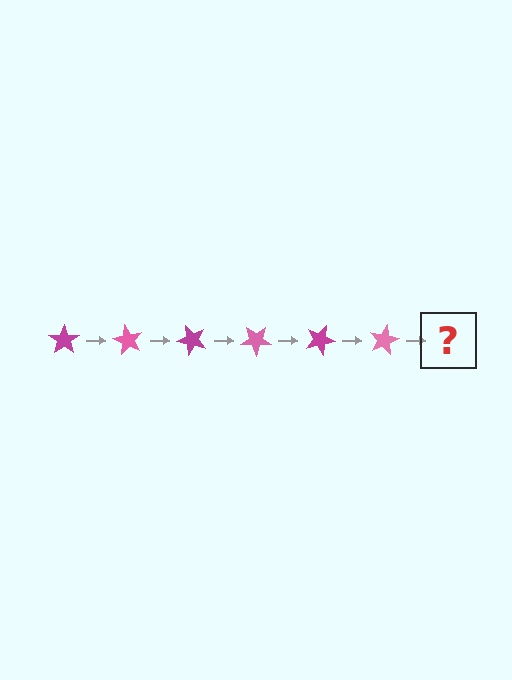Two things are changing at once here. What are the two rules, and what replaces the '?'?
The two rules are that it rotates 60 degrees each step and the color cycles through magenta and pink. The '?' should be a magenta star, rotated 360 degrees from the start.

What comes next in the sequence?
The next element should be a magenta star, rotated 360 degrees from the start.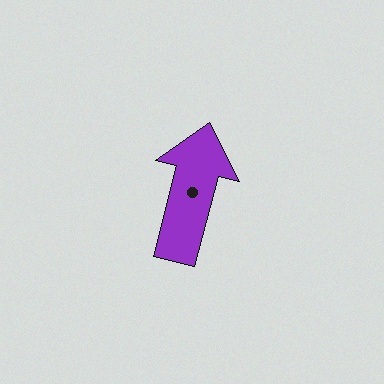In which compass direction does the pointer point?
North.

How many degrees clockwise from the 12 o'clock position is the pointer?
Approximately 14 degrees.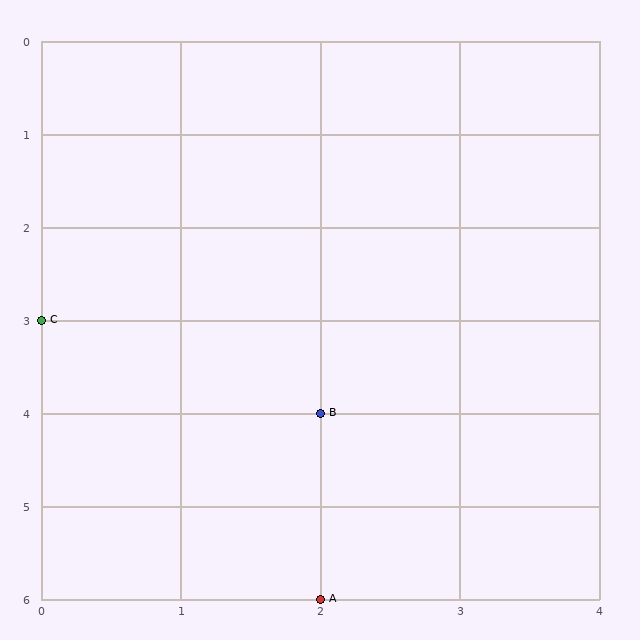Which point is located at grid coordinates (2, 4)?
Point B is at (2, 4).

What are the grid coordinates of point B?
Point B is at grid coordinates (2, 4).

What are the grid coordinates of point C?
Point C is at grid coordinates (0, 3).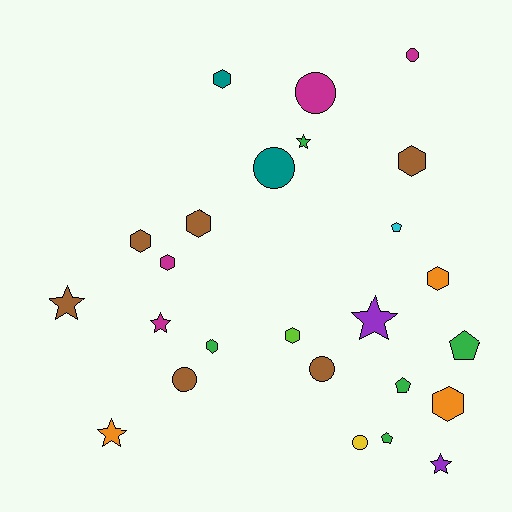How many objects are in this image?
There are 25 objects.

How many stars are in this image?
There are 6 stars.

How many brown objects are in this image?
There are 6 brown objects.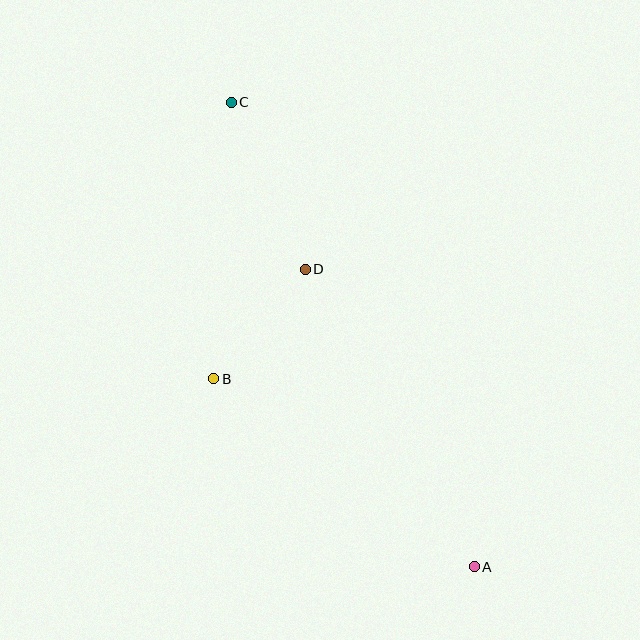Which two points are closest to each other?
Points B and D are closest to each other.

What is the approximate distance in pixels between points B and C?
The distance between B and C is approximately 277 pixels.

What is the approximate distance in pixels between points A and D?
The distance between A and D is approximately 342 pixels.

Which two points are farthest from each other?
Points A and C are farthest from each other.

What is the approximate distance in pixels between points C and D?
The distance between C and D is approximately 183 pixels.